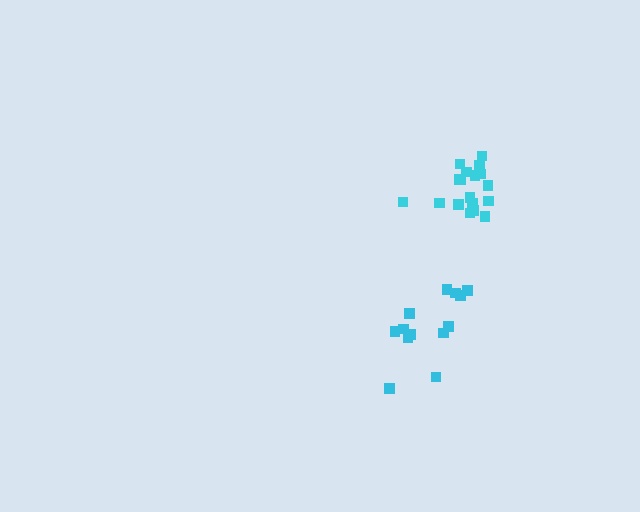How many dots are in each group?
Group 1: 13 dots, Group 2: 18 dots (31 total).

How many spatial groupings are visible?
There are 2 spatial groupings.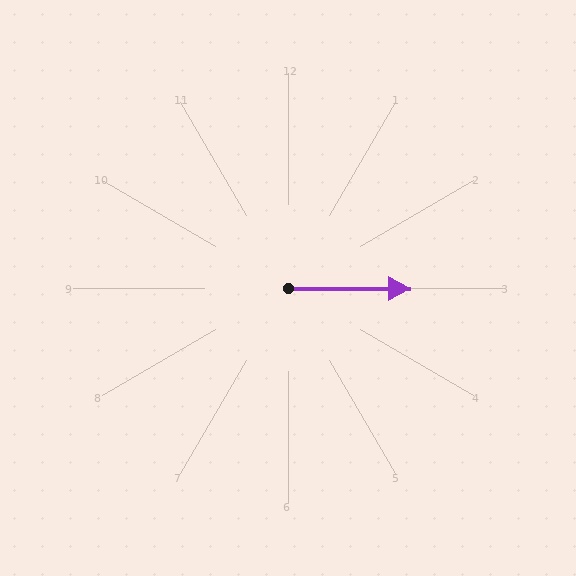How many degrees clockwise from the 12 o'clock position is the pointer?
Approximately 90 degrees.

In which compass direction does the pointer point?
East.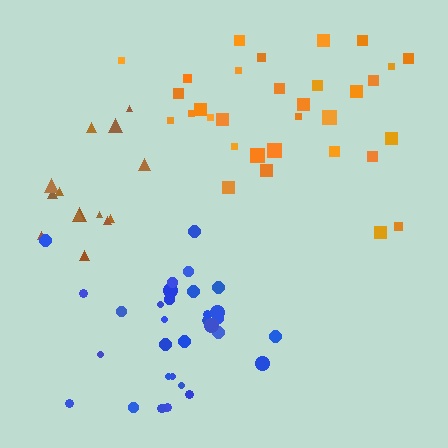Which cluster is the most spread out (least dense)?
Orange.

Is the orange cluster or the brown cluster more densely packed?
Brown.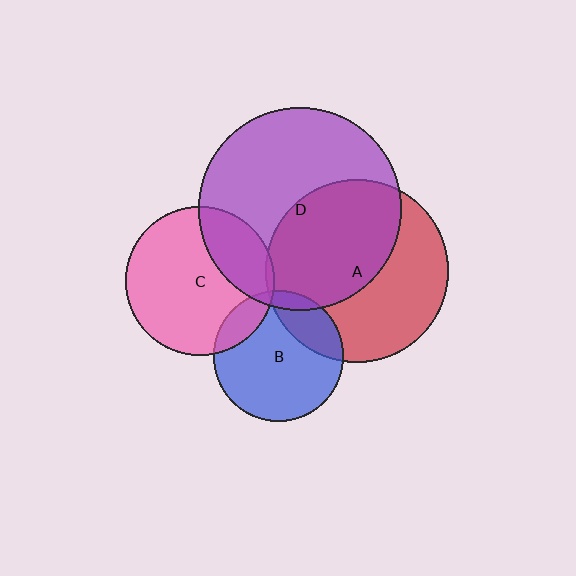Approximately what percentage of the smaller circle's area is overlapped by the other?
Approximately 5%.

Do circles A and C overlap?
Yes.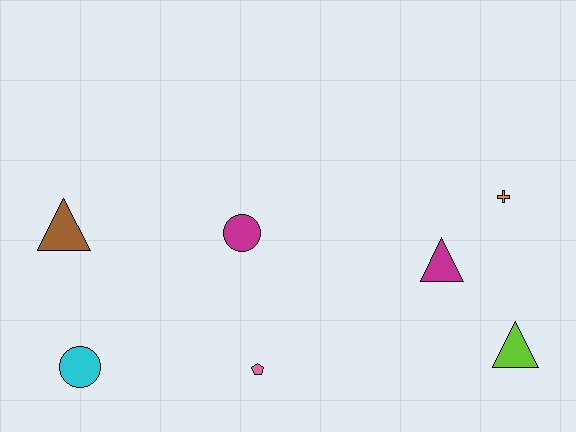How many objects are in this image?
There are 7 objects.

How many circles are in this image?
There are 2 circles.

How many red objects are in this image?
There are no red objects.